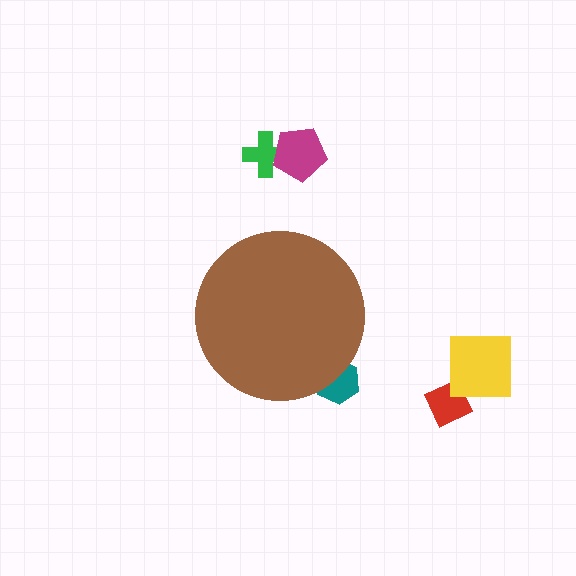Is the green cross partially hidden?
No, the green cross is fully visible.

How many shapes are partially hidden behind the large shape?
1 shape is partially hidden.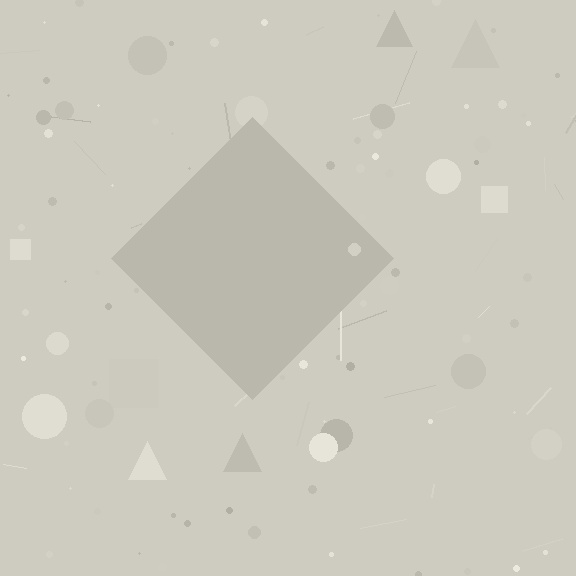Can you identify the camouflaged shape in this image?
The camouflaged shape is a diamond.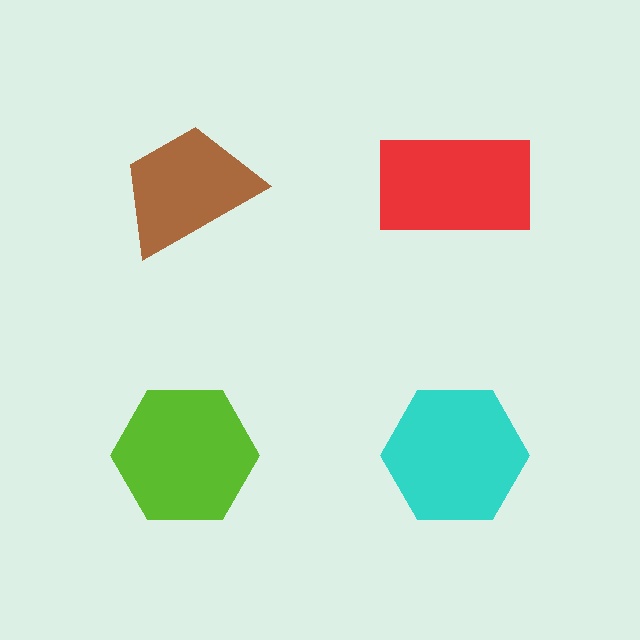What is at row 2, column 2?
A cyan hexagon.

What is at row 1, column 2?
A red rectangle.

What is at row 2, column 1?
A lime hexagon.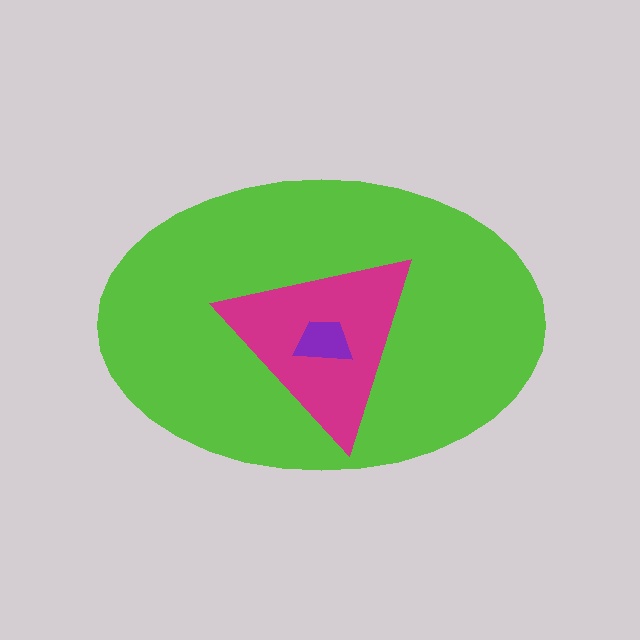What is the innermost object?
The purple trapezoid.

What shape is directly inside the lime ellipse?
The magenta triangle.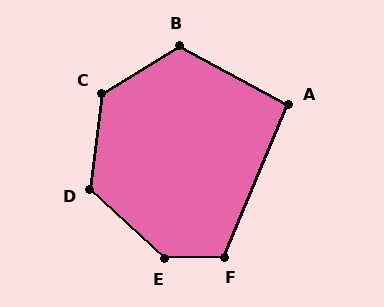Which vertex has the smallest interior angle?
A, at approximately 95 degrees.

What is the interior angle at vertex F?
Approximately 114 degrees (obtuse).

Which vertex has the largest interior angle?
E, at approximately 136 degrees.